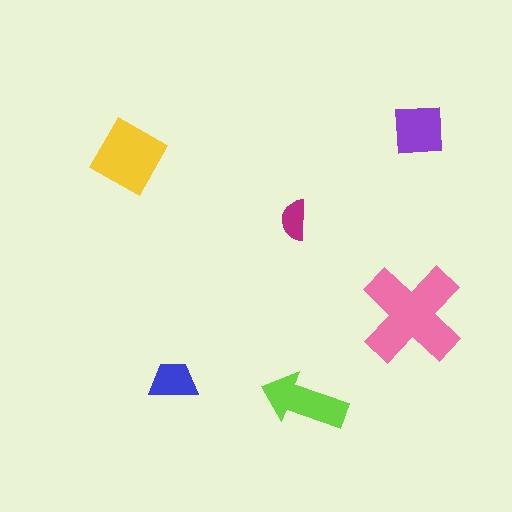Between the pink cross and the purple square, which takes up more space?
The pink cross.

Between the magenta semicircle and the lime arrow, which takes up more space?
The lime arrow.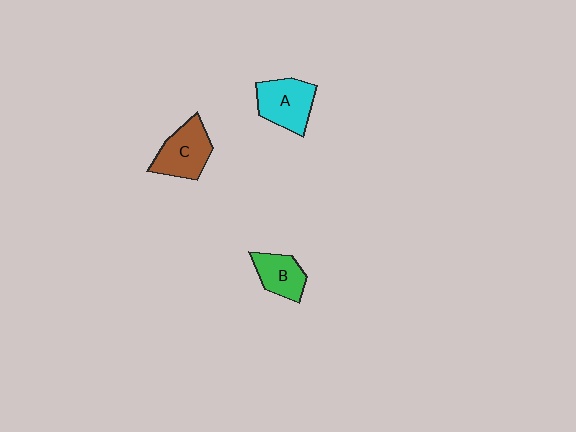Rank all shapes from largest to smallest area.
From largest to smallest: A (cyan), C (brown), B (green).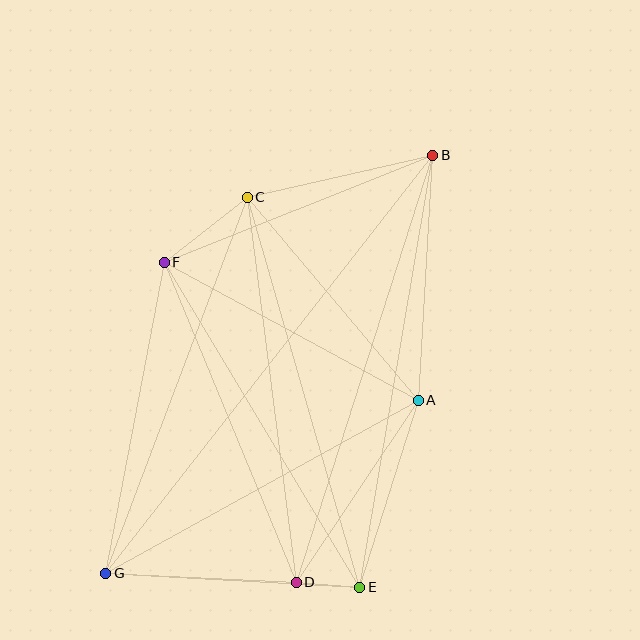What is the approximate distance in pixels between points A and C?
The distance between A and C is approximately 266 pixels.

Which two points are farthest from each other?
Points B and G are farthest from each other.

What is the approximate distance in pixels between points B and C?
The distance between B and C is approximately 190 pixels.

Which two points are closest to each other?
Points D and E are closest to each other.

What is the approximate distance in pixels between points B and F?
The distance between B and F is approximately 289 pixels.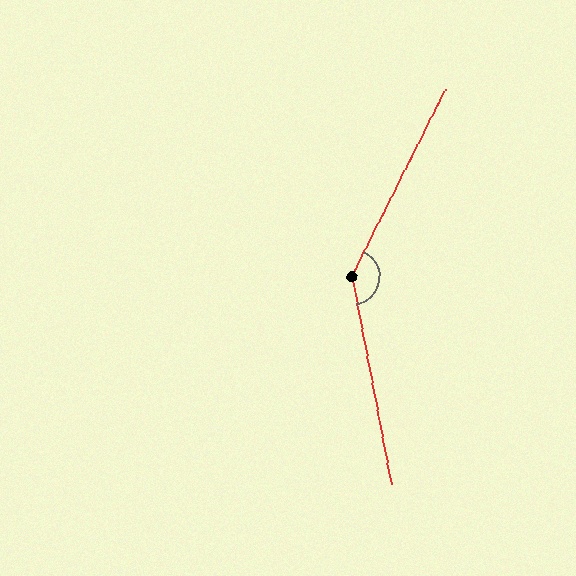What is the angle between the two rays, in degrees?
Approximately 142 degrees.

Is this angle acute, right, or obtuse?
It is obtuse.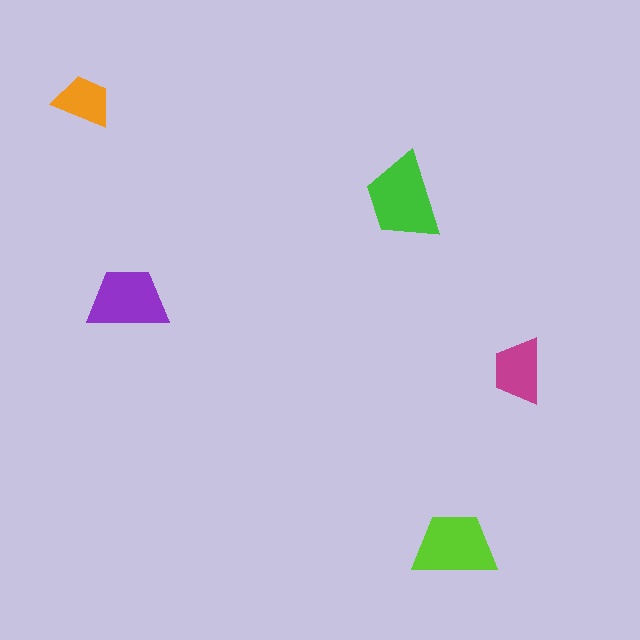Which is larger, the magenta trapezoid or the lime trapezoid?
The lime one.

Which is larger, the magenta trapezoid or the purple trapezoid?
The purple one.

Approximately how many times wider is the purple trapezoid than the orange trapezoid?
About 1.5 times wider.